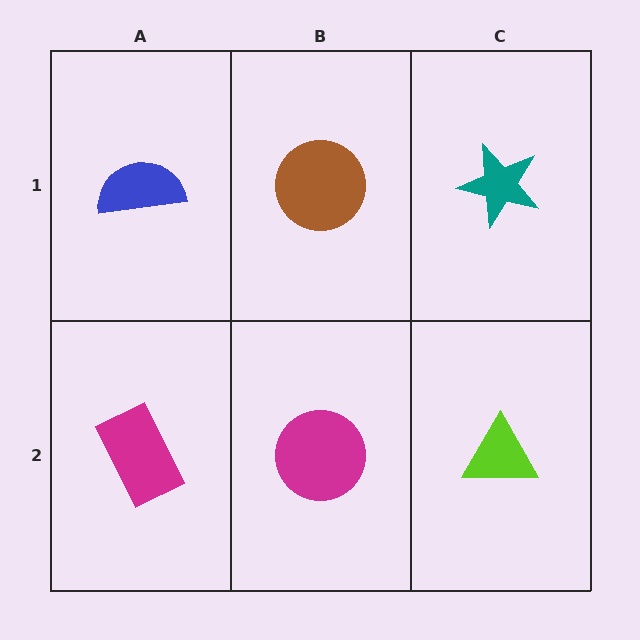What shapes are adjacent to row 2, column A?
A blue semicircle (row 1, column A), a magenta circle (row 2, column B).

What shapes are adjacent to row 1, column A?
A magenta rectangle (row 2, column A), a brown circle (row 1, column B).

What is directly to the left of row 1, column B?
A blue semicircle.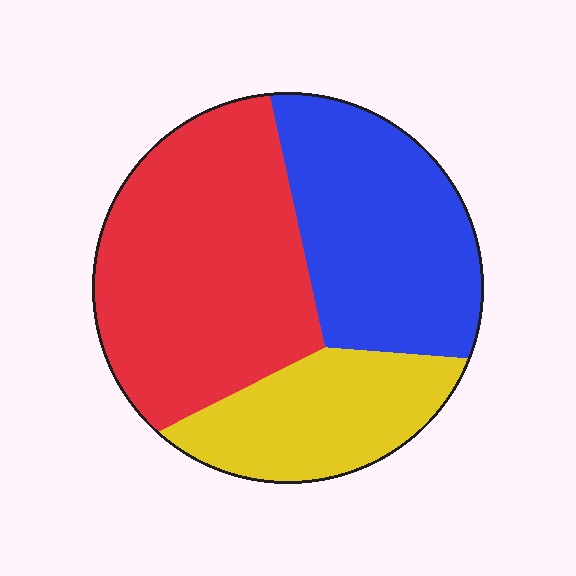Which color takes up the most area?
Red, at roughly 45%.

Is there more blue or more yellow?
Blue.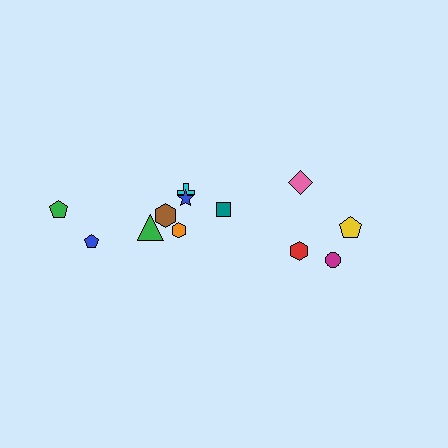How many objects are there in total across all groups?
There are 12 objects.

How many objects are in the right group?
There are 5 objects.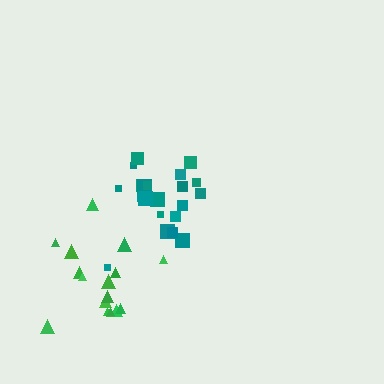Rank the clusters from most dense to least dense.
teal, green.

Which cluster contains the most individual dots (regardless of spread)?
Teal (21).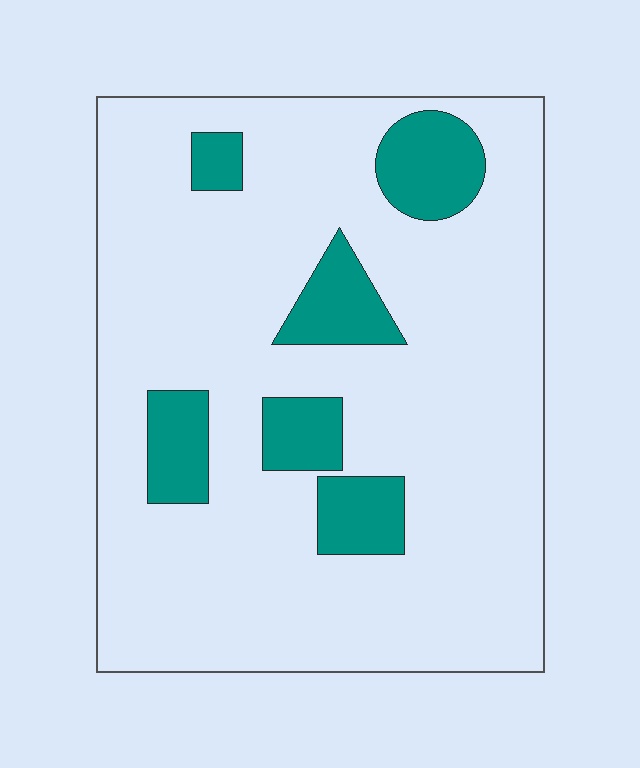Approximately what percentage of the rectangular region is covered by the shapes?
Approximately 15%.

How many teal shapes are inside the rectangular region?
6.